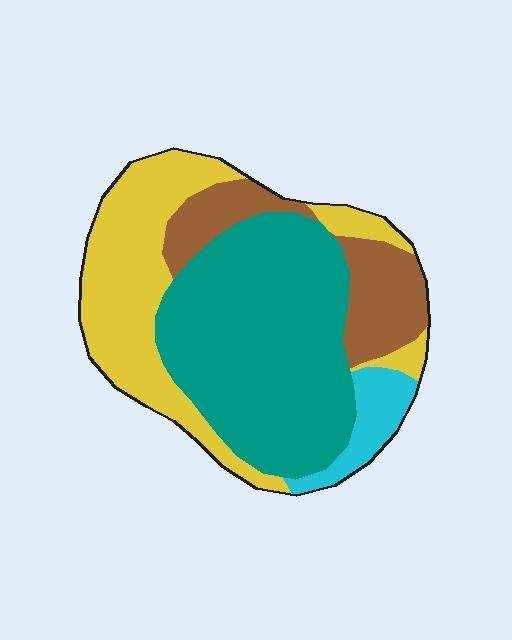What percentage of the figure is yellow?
Yellow takes up about one third (1/3) of the figure.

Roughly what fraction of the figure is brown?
Brown takes up about one sixth (1/6) of the figure.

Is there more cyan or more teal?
Teal.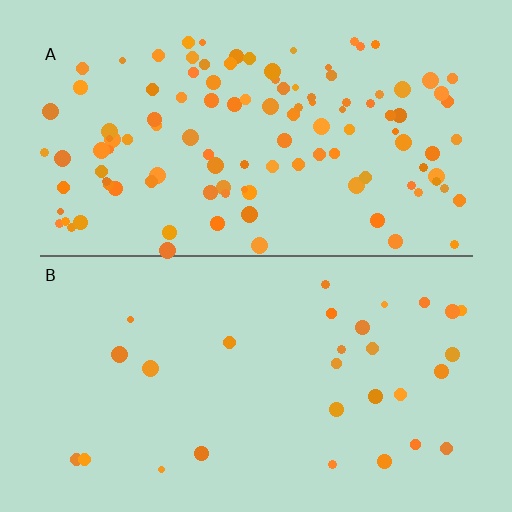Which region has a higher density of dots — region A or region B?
A (the top).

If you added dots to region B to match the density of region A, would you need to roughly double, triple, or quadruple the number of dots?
Approximately quadruple.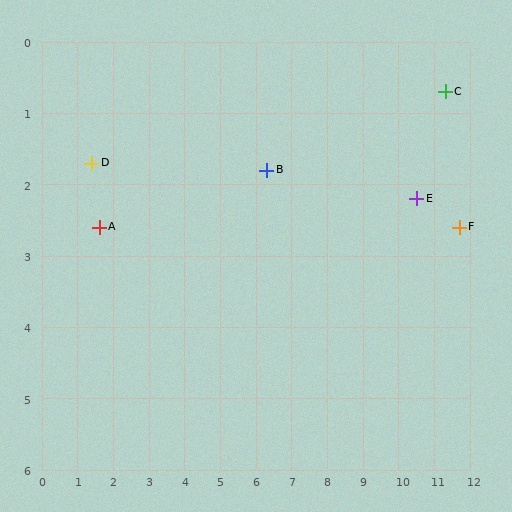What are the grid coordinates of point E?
Point E is at approximately (10.5, 2.2).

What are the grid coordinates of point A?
Point A is at approximately (1.6, 2.6).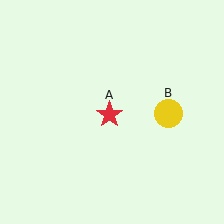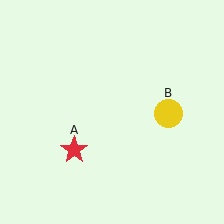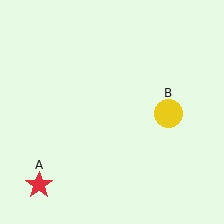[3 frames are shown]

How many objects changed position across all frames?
1 object changed position: red star (object A).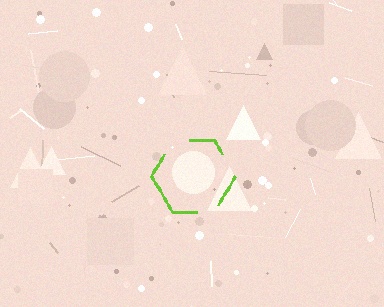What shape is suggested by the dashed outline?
The dashed outline suggests a hexagon.